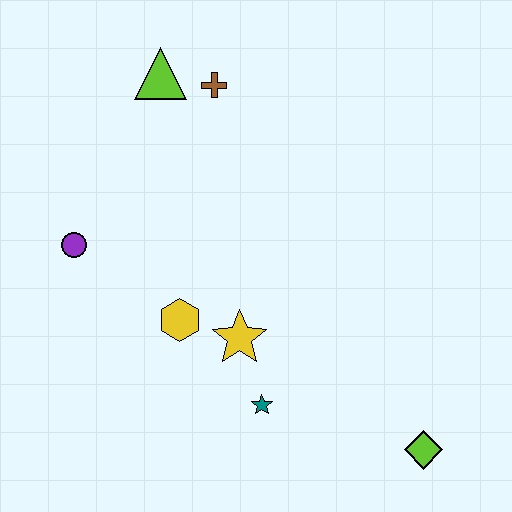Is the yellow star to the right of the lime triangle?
Yes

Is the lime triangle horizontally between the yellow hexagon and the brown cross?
No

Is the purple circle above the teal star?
Yes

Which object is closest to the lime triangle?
The brown cross is closest to the lime triangle.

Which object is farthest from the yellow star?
The lime triangle is farthest from the yellow star.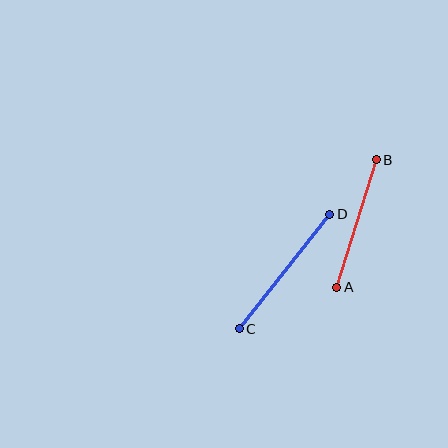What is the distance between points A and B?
The distance is approximately 133 pixels.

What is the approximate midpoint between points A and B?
The midpoint is at approximately (356, 224) pixels.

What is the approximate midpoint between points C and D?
The midpoint is at approximately (285, 272) pixels.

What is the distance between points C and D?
The distance is approximately 146 pixels.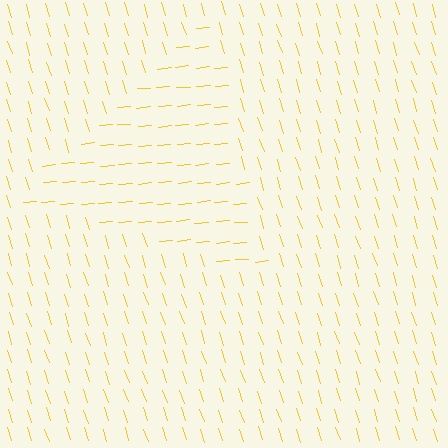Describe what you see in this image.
The image is filled with small yellow line segments. A triangle region in the image has lines oriented differently from the surrounding lines, creating a visible texture boundary.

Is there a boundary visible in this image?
Yes, there is a texture boundary formed by a change in line orientation.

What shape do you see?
I see a triangle.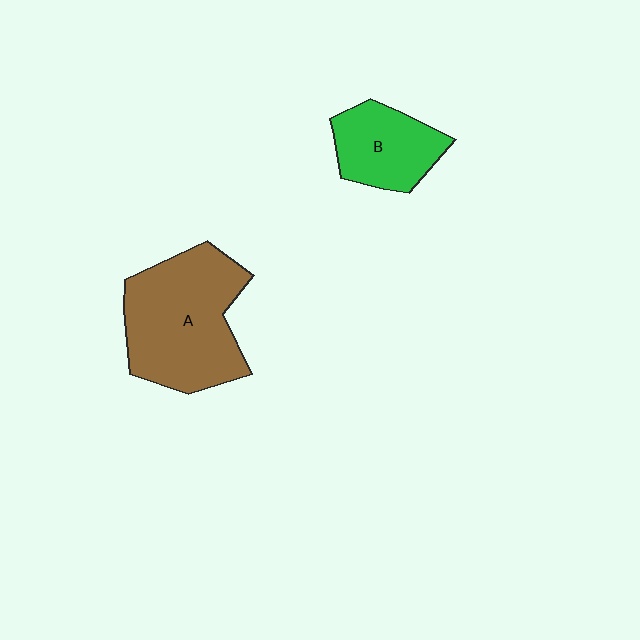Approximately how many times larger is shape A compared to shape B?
Approximately 1.9 times.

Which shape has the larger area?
Shape A (brown).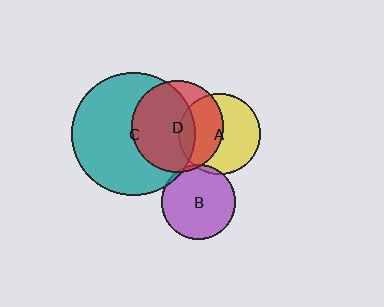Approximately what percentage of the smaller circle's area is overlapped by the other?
Approximately 5%.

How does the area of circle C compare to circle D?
Approximately 1.8 times.